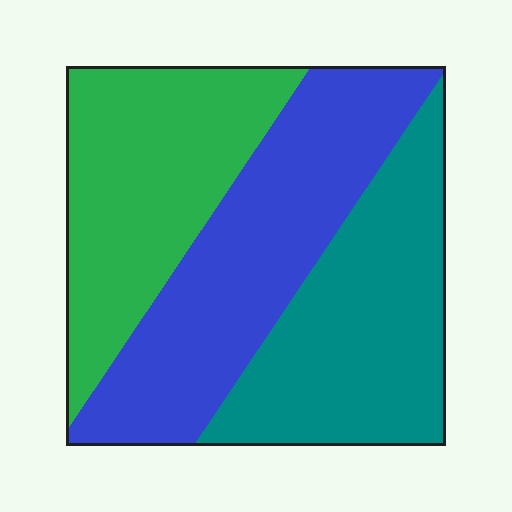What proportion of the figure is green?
Green takes up between a quarter and a half of the figure.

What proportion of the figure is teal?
Teal covers 33% of the figure.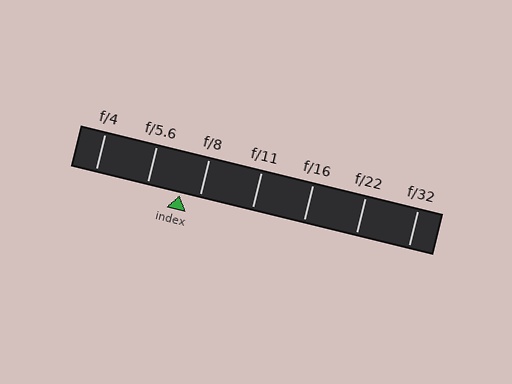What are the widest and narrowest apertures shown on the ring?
The widest aperture shown is f/4 and the narrowest is f/32.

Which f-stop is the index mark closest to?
The index mark is closest to f/8.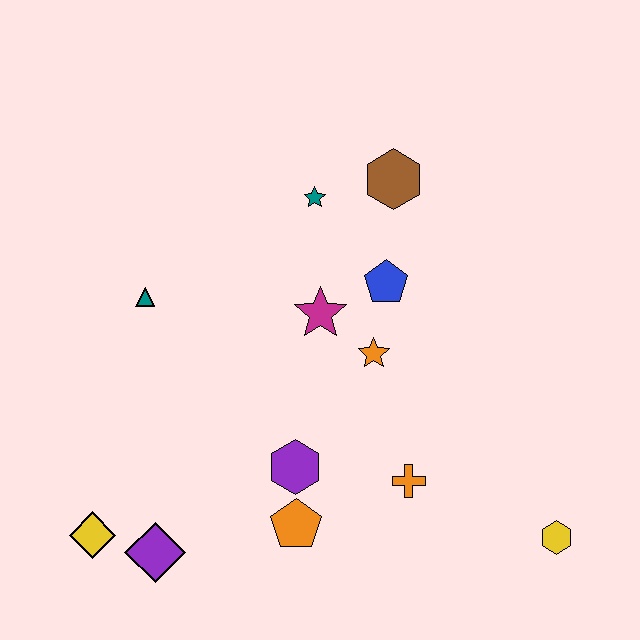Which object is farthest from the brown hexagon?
The yellow diamond is farthest from the brown hexagon.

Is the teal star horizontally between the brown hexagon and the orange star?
No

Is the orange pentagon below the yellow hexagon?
No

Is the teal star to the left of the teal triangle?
No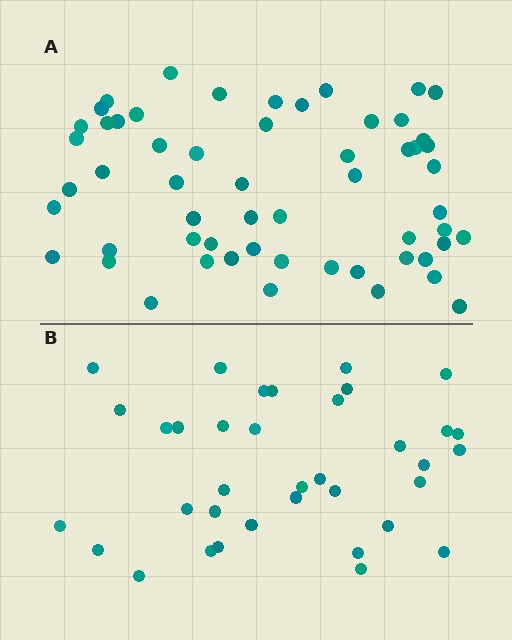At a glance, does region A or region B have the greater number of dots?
Region A (the top region) has more dots.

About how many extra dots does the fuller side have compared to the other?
Region A has approximately 20 more dots than region B.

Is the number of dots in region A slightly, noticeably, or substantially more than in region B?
Region A has substantially more. The ratio is roughly 1.6 to 1.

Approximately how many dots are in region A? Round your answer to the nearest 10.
About 60 dots. (The exact count is 57, which rounds to 60.)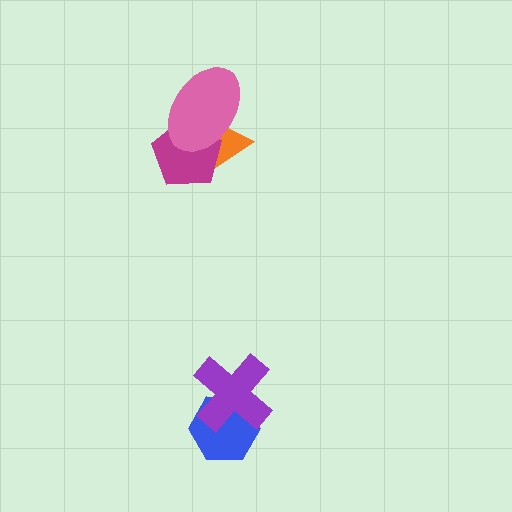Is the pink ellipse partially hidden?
No, no other shape covers it.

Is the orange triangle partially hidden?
Yes, it is partially covered by another shape.